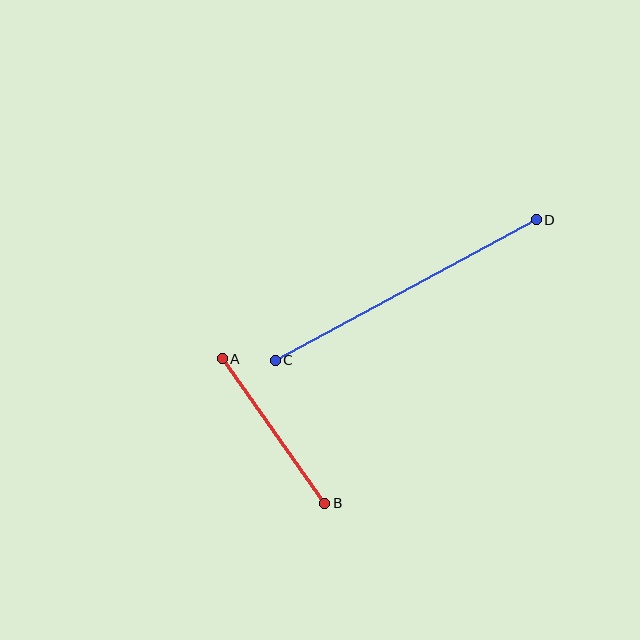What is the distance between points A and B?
The distance is approximately 177 pixels.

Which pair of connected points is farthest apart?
Points C and D are farthest apart.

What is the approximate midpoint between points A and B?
The midpoint is at approximately (273, 431) pixels.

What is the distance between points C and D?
The distance is approximately 297 pixels.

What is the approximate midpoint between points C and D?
The midpoint is at approximately (406, 290) pixels.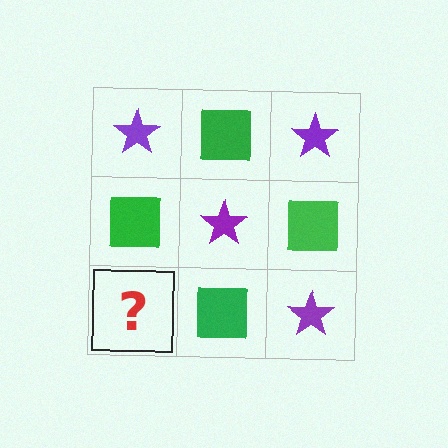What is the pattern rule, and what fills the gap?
The rule is that it alternates purple star and green square in a checkerboard pattern. The gap should be filled with a purple star.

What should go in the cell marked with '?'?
The missing cell should contain a purple star.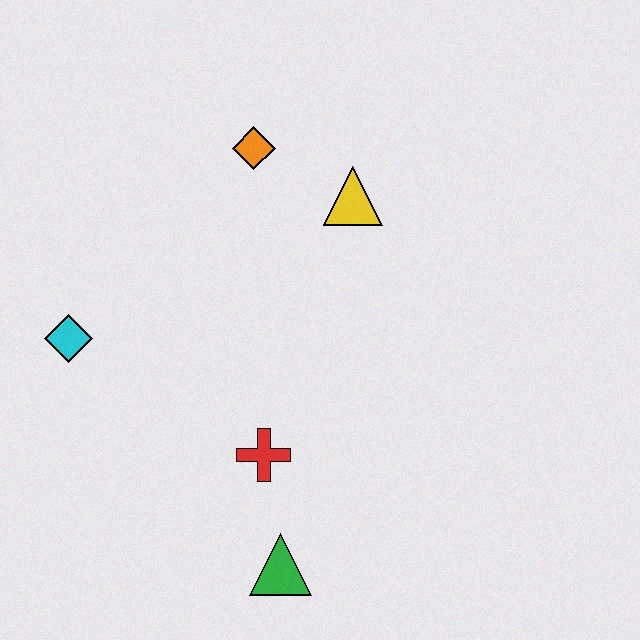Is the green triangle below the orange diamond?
Yes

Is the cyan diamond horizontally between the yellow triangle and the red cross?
No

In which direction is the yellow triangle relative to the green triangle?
The yellow triangle is above the green triangle.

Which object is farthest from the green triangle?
The orange diamond is farthest from the green triangle.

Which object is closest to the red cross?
The green triangle is closest to the red cross.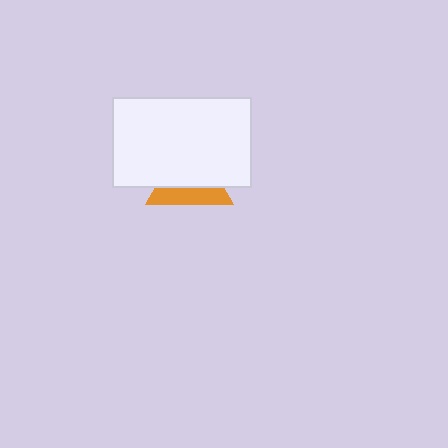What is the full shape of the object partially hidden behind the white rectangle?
The partially hidden object is an orange triangle.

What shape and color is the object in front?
The object in front is a white rectangle.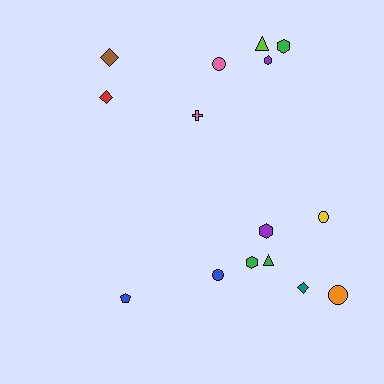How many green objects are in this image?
There are 3 green objects.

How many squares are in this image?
There are no squares.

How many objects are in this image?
There are 15 objects.